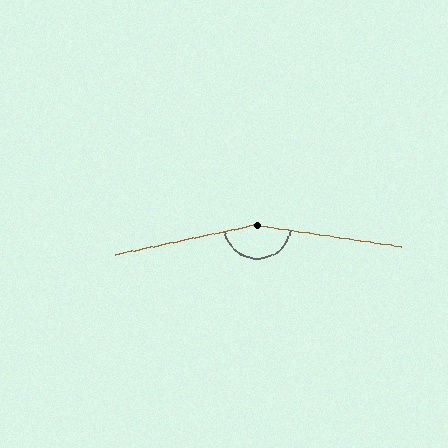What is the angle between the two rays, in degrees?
Approximately 160 degrees.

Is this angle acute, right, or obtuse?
It is obtuse.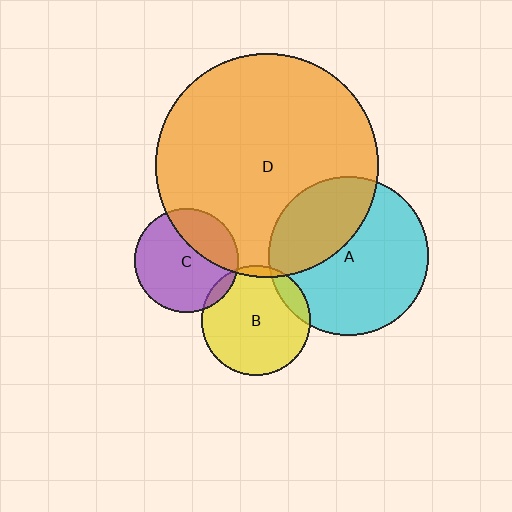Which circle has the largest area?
Circle D (orange).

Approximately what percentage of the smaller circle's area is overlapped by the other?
Approximately 35%.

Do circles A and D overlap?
Yes.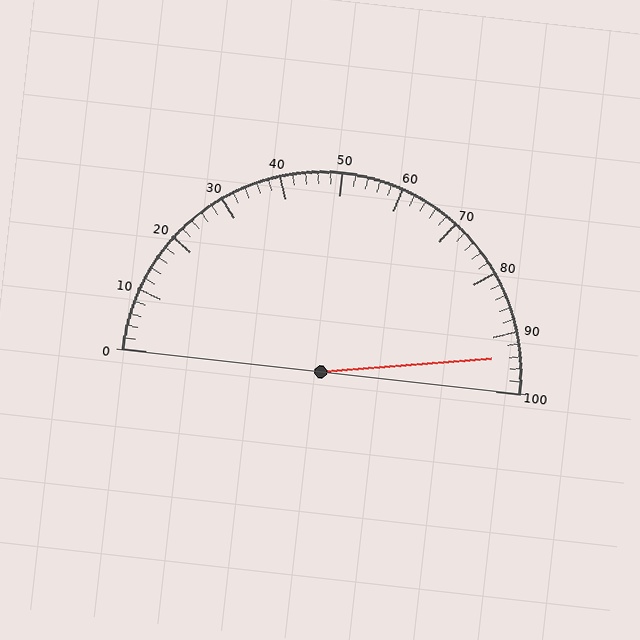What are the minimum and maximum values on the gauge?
The gauge ranges from 0 to 100.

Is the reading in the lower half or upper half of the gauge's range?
The reading is in the upper half of the range (0 to 100).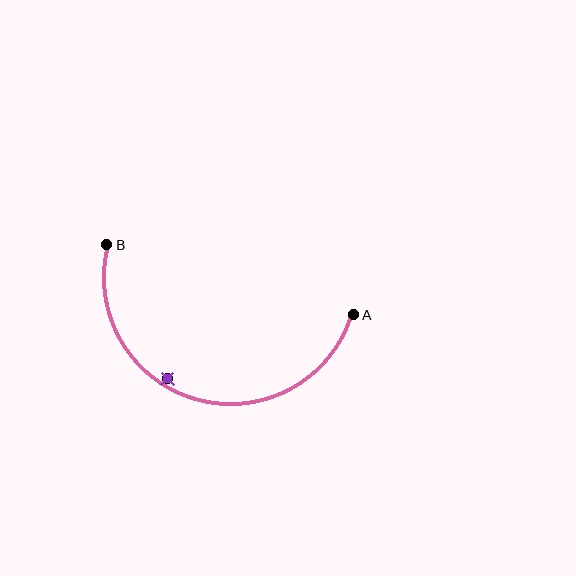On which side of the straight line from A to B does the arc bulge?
The arc bulges below the straight line connecting A and B.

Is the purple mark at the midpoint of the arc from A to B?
No — the purple mark does not lie on the arc at all. It sits slightly inside the curve.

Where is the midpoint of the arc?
The arc midpoint is the point on the curve farthest from the straight line joining A and B. It sits below that line.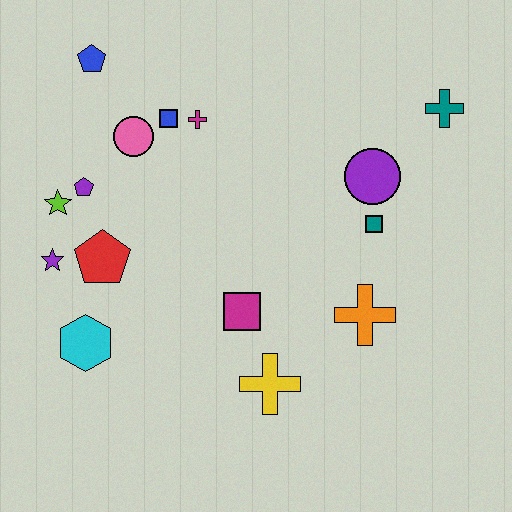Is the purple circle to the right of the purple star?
Yes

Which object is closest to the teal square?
The purple circle is closest to the teal square.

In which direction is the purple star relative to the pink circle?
The purple star is below the pink circle.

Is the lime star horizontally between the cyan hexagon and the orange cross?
No